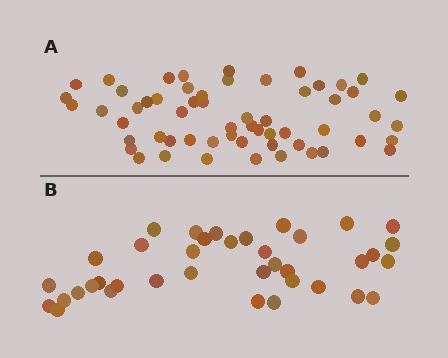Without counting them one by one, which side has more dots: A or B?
Region A (the top region) has more dots.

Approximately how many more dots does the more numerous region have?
Region A has approximately 20 more dots than region B.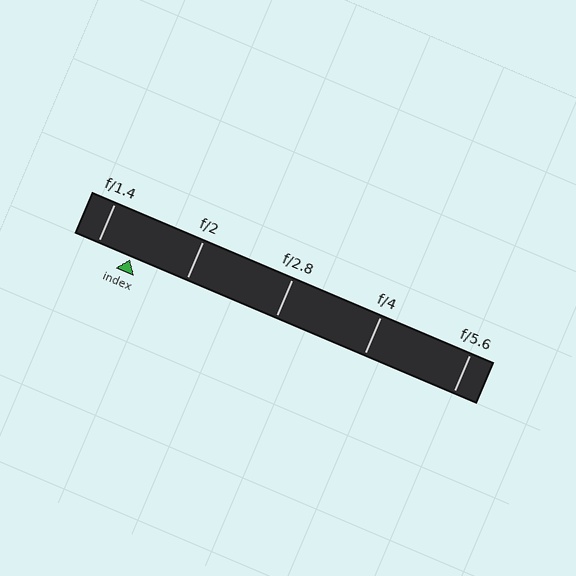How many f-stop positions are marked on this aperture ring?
There are 5 f-stop positions marked.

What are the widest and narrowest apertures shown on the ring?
The widest aperture shown is f/1.4 and the narrowest is f/5.6.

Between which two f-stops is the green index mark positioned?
The index mark is between f/1.4 and f/2.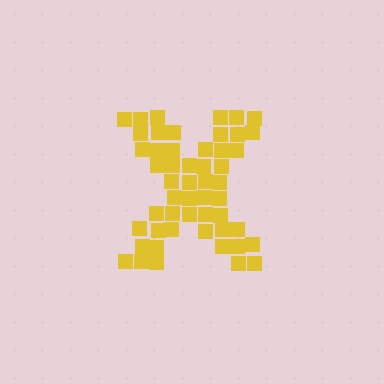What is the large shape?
The large shape is the letter X.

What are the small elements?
The small elements are squares.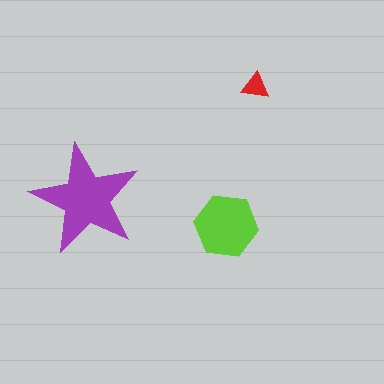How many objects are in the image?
There are 3 objects in the image.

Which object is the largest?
The purple star.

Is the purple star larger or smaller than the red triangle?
Larger.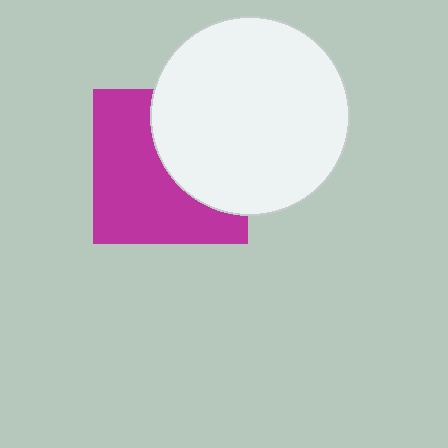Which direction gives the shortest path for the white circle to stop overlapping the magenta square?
Moving right gives the shortest separation.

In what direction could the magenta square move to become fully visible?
The magenta square could move left. That would shift it out from behind the white circle entirely.